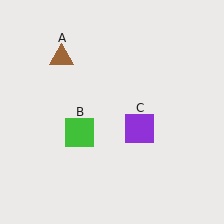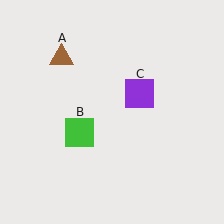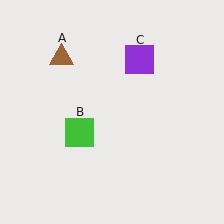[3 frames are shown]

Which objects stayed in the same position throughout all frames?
Brown triangle (object A) and green square (object B) remained stationary.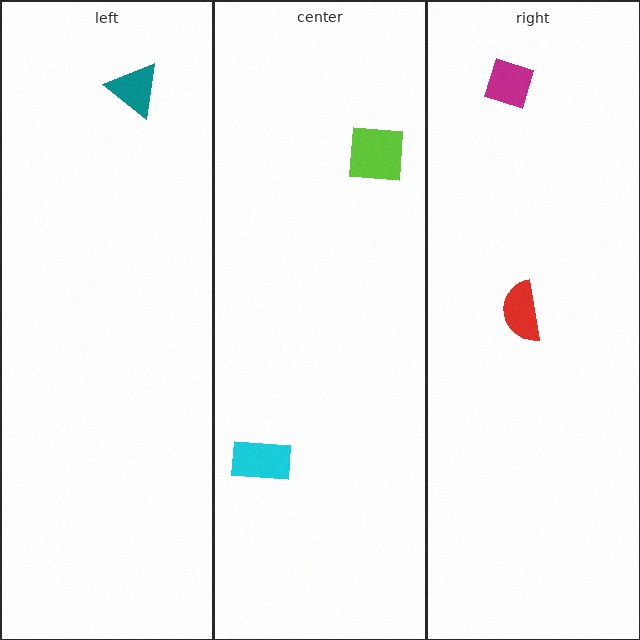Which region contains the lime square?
The center region.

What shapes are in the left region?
The teal triangle.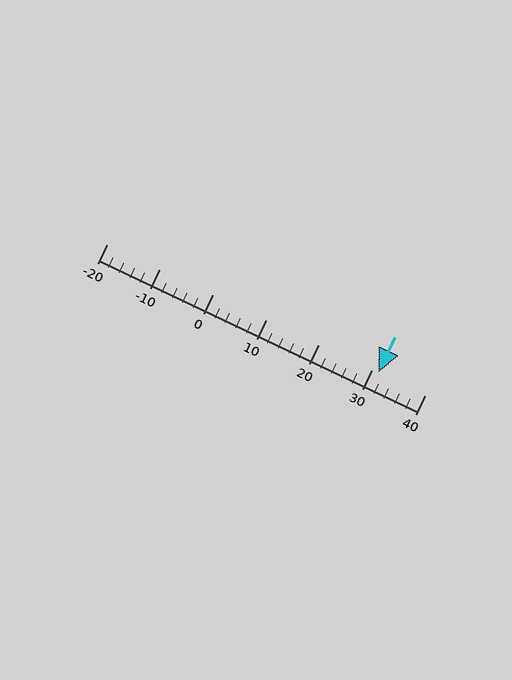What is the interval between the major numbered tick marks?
The major tick marks are spaced 10 units apart.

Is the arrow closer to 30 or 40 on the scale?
The arrow is closer to 30.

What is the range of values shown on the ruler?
The ruler shows values from -20 to 40.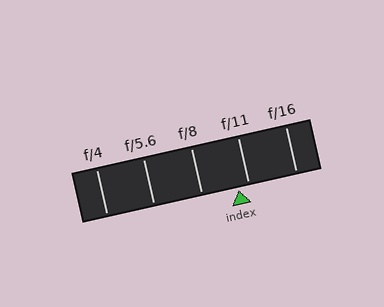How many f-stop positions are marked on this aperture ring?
There are 5 f-stop positions marked.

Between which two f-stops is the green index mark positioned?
The index mark is between f/8 and f/11.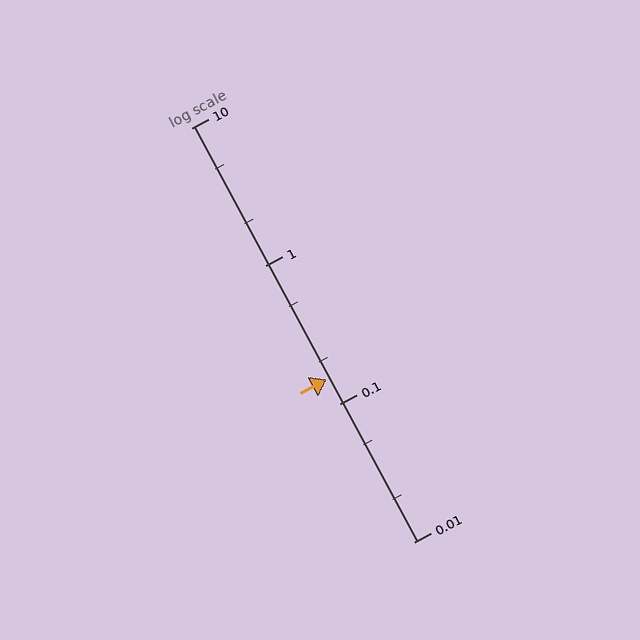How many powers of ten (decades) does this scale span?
The scale spans 3 decades, from 0.01 to 10.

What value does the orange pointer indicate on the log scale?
The pointer indicates approximately 0.15.